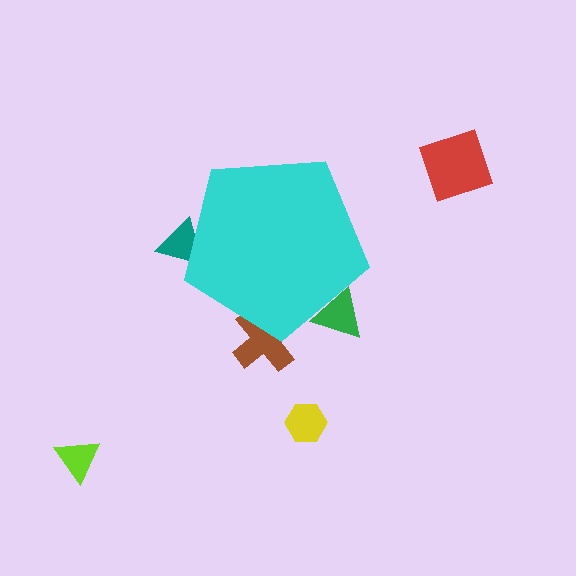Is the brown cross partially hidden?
Yes, the brown cross is partially hidden behind the cyan pentagon.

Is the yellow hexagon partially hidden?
No, the yellow hexagon is fully visible.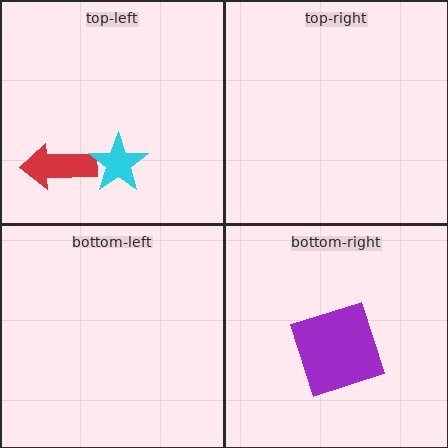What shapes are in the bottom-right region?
The purple square.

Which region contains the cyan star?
The top-left region.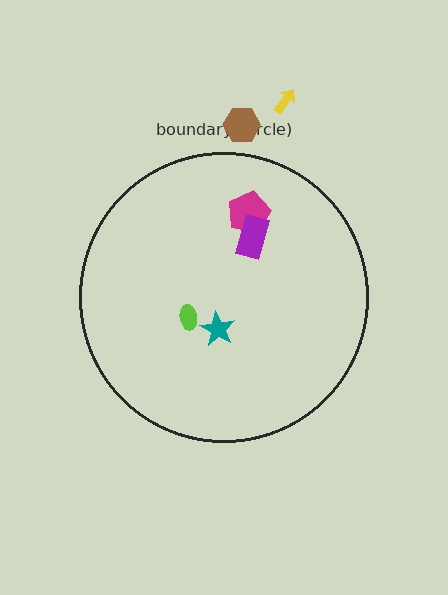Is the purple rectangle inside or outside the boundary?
Inside.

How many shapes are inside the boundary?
4 inside, 2 outside.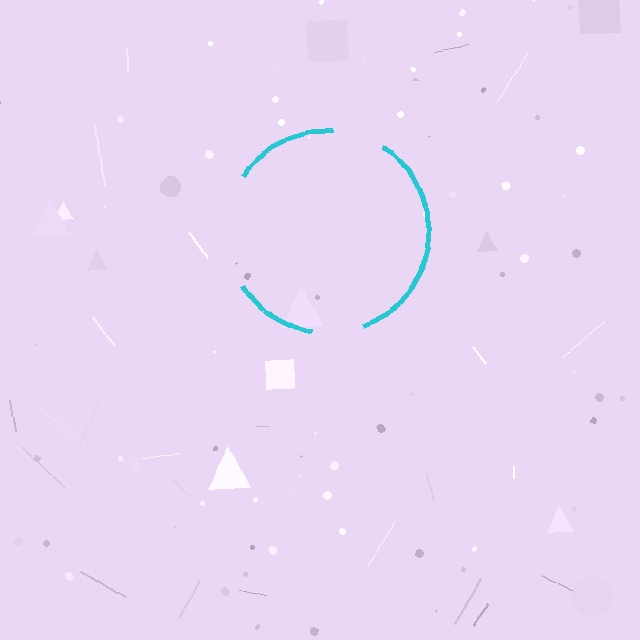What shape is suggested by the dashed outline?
The dashed outline suggests a circle.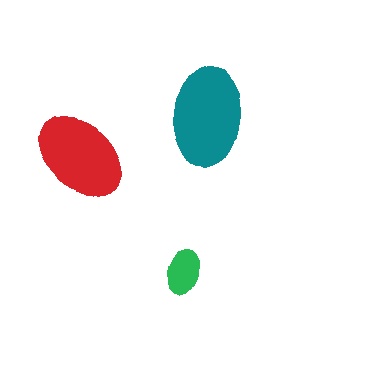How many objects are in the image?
There are 3 objects in the image.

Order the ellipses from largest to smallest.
the teal one, the red one, the green one.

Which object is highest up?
The teal ellipse is topmost.